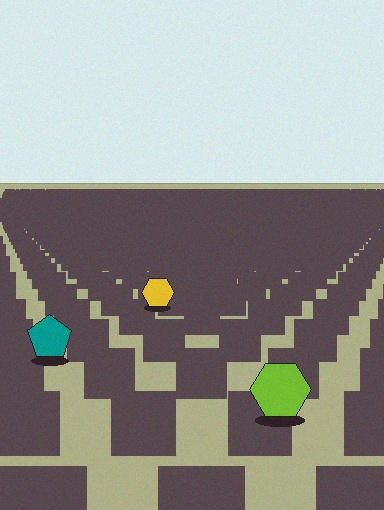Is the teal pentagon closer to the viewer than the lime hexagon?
No. The lime hexagon is closer — you can tell from the texture gradient: the ground texture is coarser near it.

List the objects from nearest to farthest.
From nearest to farthest: the lime hexagon, the teal pentagon, the yellow hexagon.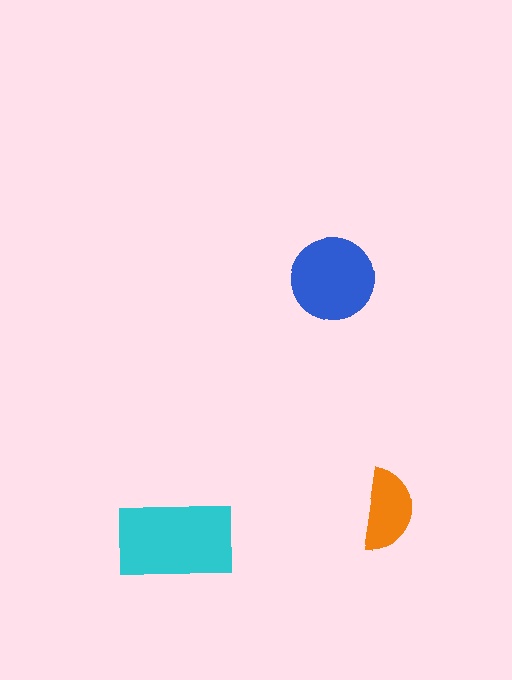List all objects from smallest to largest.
The orange semicircle, the blue circle, the cyan rectangle.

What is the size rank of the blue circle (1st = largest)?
2nd.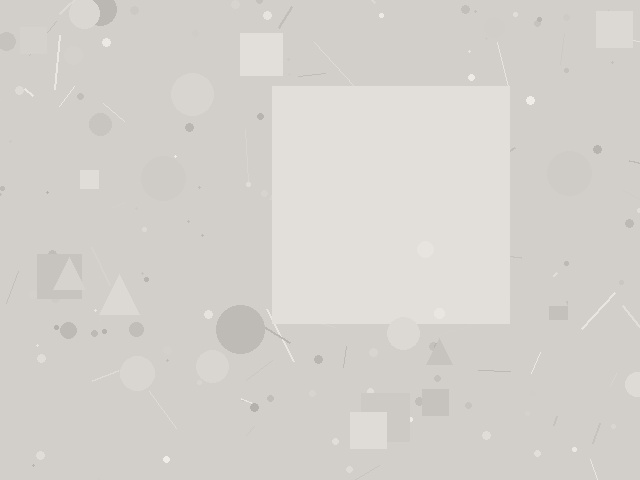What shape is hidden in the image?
A square is hidden in the image.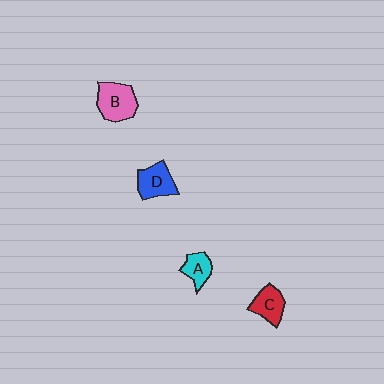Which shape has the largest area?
Shape B (pink).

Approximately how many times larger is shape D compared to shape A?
Approximately 1.4 times.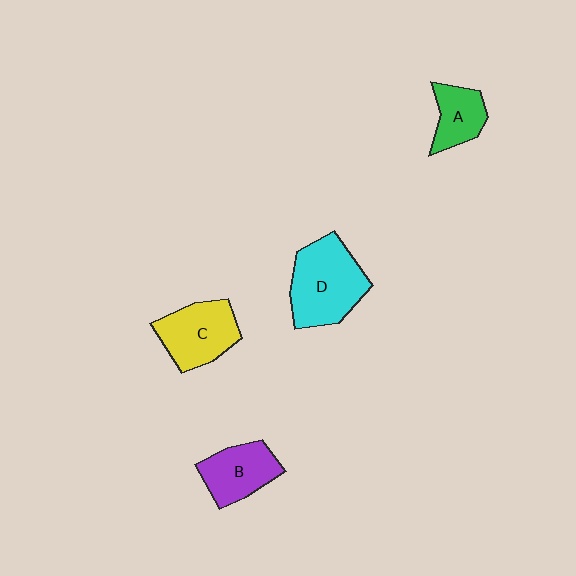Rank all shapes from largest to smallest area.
From largest to smallest: D (cyan), C (yellow), B (purple), A (green).